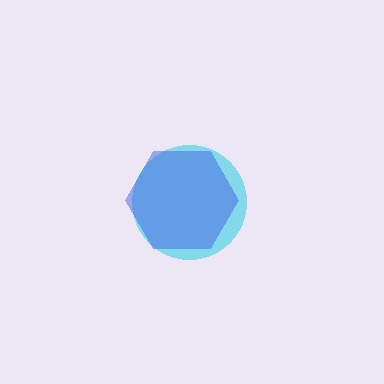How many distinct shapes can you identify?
There are 2 distinct shapes: a cyan circle, a blue hexagon.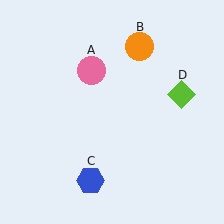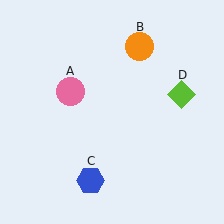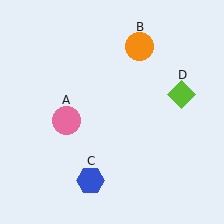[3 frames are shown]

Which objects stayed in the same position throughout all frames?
Orange circle (object B) and blue hexagon (object C) and lime diamond (object D) remained stationary.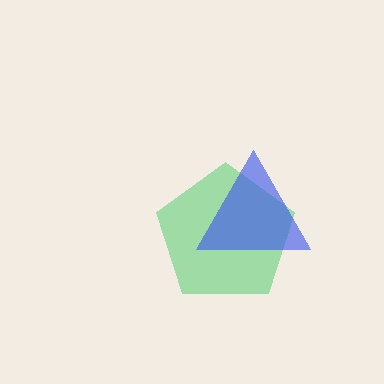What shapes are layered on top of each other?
The layered shapes are: a green pentagon, a blue triangle.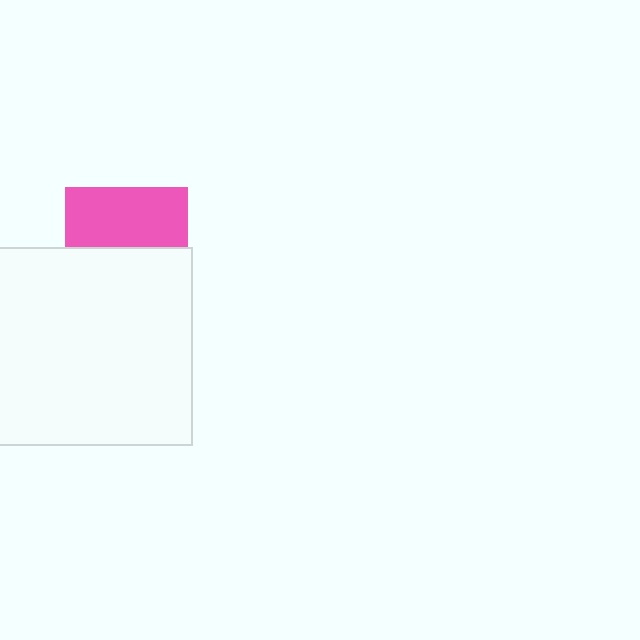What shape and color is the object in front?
The object in front is a white rectangle.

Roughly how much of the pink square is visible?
About half of it is visible (roughly 49%).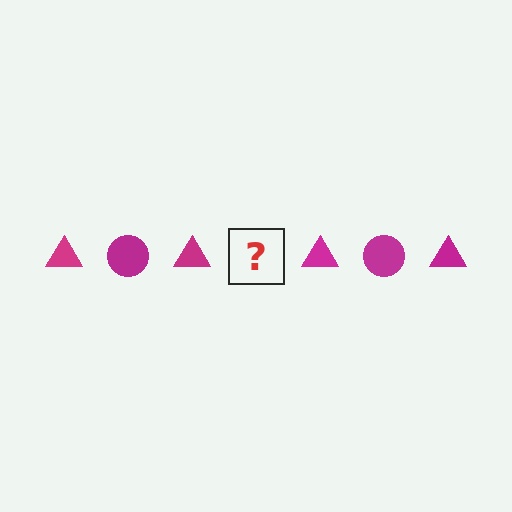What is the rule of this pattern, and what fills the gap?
The rule is that the pattern cycles through triangle, circle shapes in magenta. The gap should be filled with a magenta circle.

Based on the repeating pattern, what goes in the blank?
The blank should be a magenta circle.